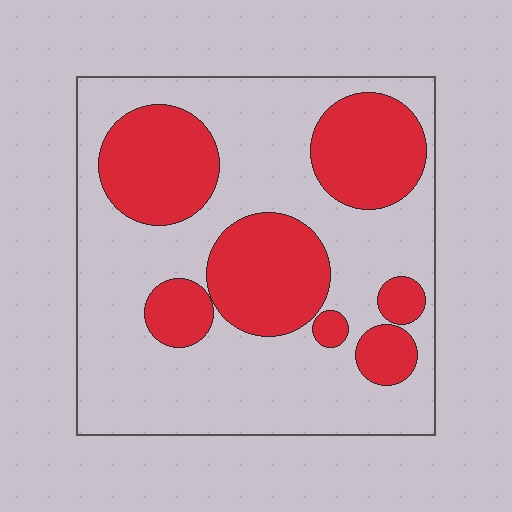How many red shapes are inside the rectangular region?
7.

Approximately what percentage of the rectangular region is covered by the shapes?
Approximately 35%.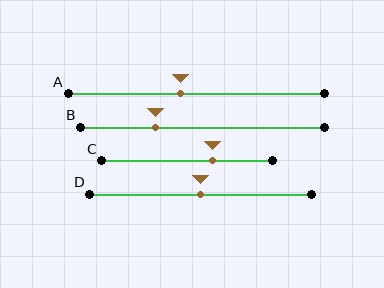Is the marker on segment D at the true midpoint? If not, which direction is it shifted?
Yes, the marker on segment D is at the true midpoint.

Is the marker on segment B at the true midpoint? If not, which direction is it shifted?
No, the marker on segment B is shifted to the left by about 19% of the segment length.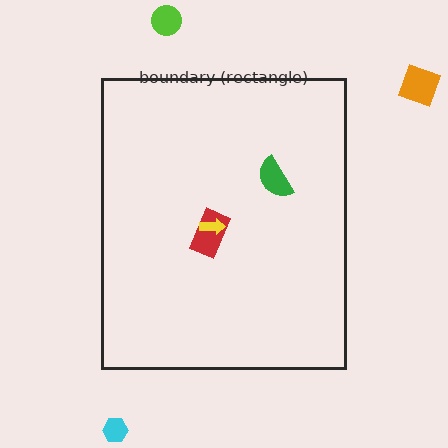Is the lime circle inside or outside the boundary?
Outside.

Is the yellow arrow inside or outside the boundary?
Inside.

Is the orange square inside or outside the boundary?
Outside.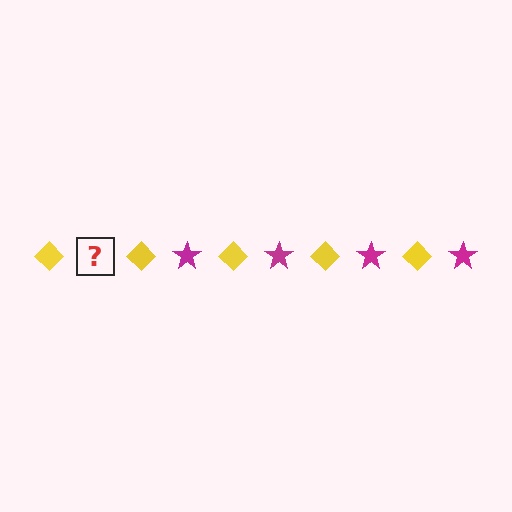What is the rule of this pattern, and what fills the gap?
The rule is that the pattern alternates between yellow diamond and magenta star. The gap should be filled with a magenta star.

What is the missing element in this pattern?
The missing element is a magenta star.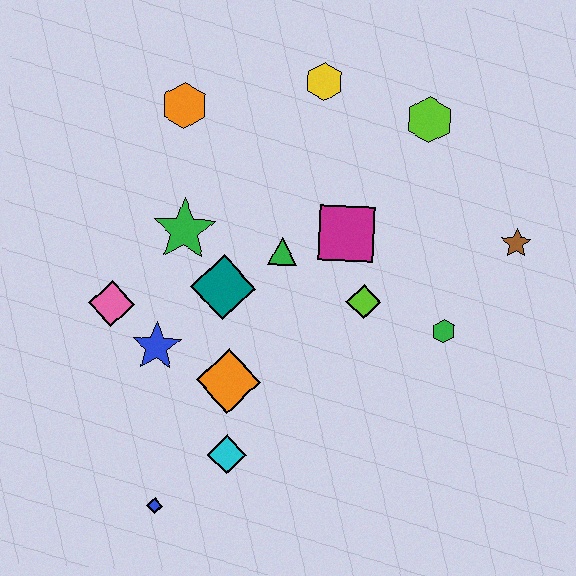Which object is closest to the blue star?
The pink diamond is closest to the blue star.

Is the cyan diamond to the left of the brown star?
Yes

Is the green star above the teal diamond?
Yes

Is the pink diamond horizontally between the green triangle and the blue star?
No